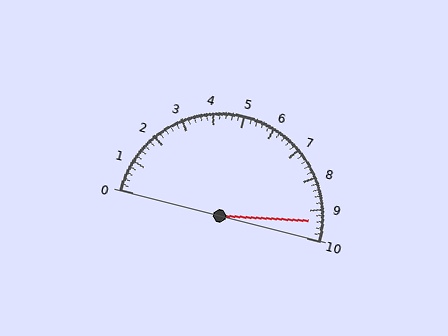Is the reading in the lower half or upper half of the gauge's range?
The reading is in the upper half of the range (0 to 10).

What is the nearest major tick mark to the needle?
The nearest major tick mark is 9.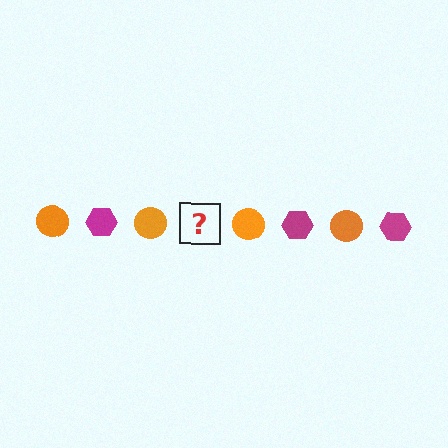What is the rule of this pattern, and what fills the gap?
The rule is that the pattern alternates between orange circle and magenta hexagon. The gap should be filled with a magenta hexagon.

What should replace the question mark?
The question mark should be replaced with a magenta hexagon.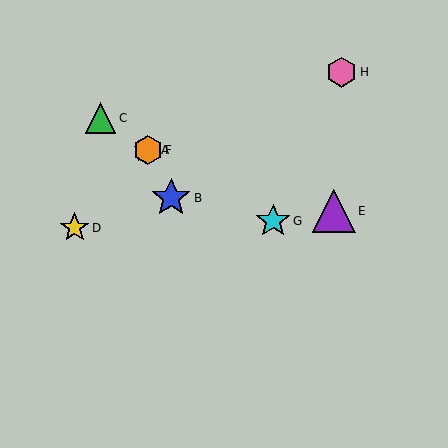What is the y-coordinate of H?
Object H is at y≈72.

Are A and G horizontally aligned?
No, A is at y≈150 and G is at y≈221.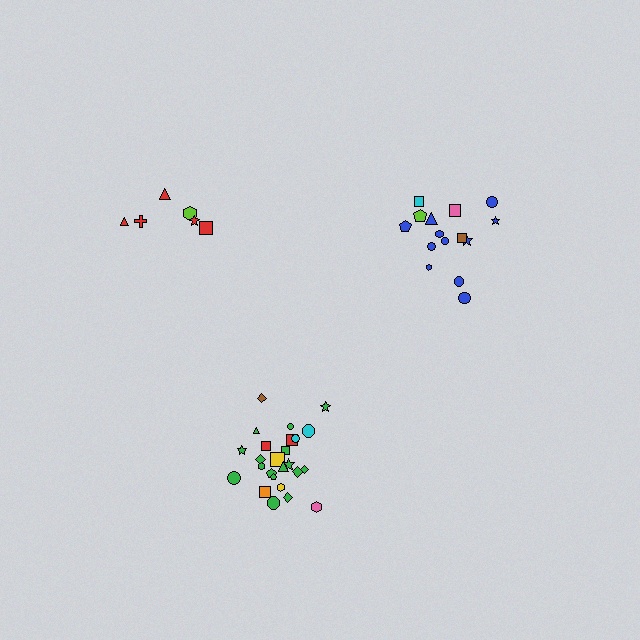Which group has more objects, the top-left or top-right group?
The top-right group.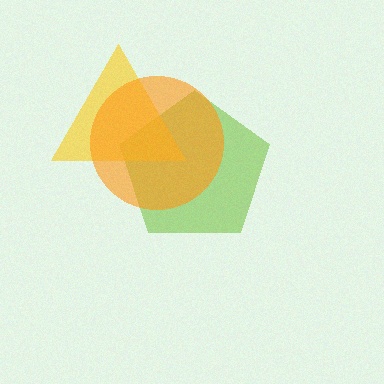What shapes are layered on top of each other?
The layered shapes are: a lime pentagon, a yellow triangle, an orange circle.